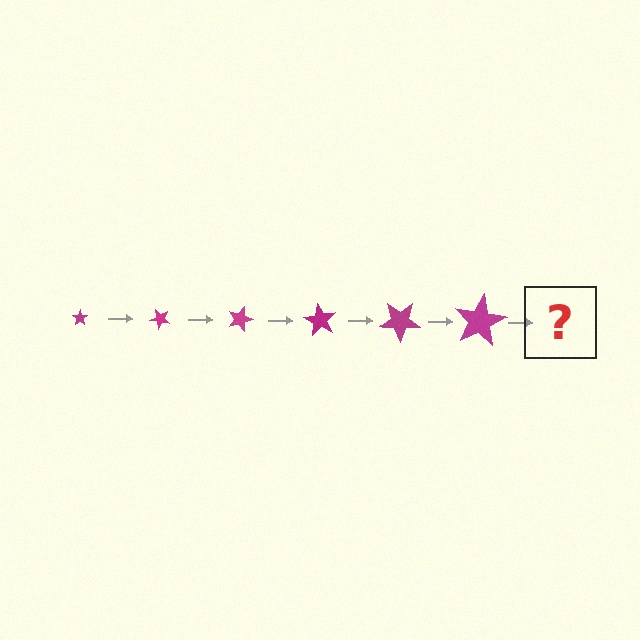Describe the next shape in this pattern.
It should be a star, larger than the previous one and rotated 270 degrees from the start.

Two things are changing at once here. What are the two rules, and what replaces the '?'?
The two rules are that the star grows larger each step and it rotates 45 degrees each step. The '?' should be a star, larger than the previous one and rotated 270 degrees from the start.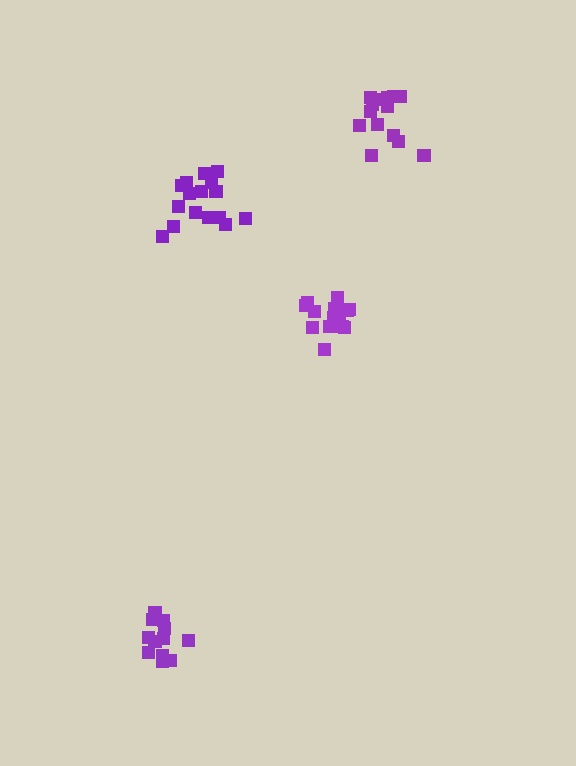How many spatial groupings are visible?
There are 4 spatial groupings.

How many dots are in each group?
Group 1: 16 dots, Group 2: 14 dots, Group 3: 14 dots, Group 4: 12 dots (56 total).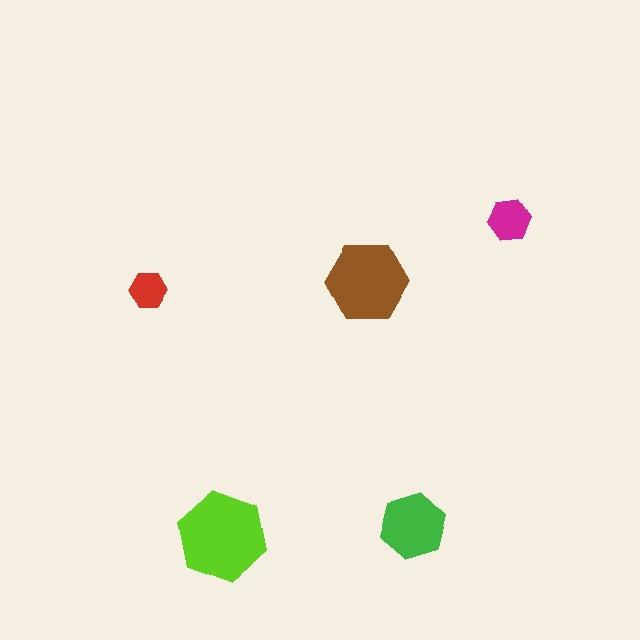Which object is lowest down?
The lime hexagon is bottommost.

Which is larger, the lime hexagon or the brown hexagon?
The lime one.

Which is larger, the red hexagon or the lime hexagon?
The lime one.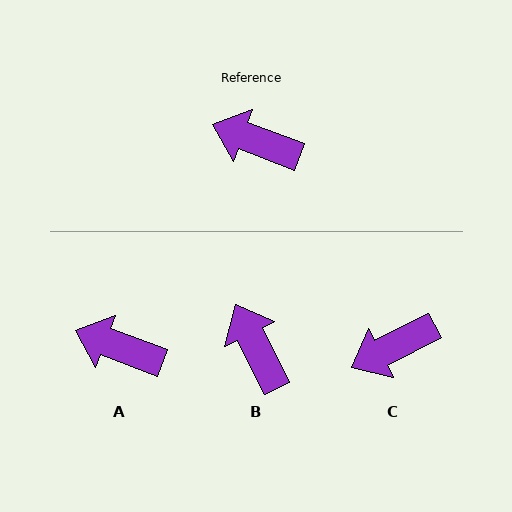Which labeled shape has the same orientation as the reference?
A.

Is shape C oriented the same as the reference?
No, it is off by about 48 degrees.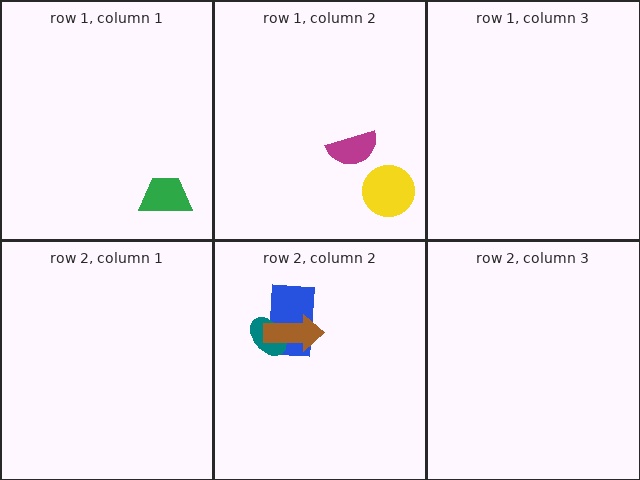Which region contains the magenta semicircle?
The row 1, column 2 region.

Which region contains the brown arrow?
The row 2, column 2 region.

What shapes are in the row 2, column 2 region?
The blue rectangle, the teal ellipse, the brown arrow.